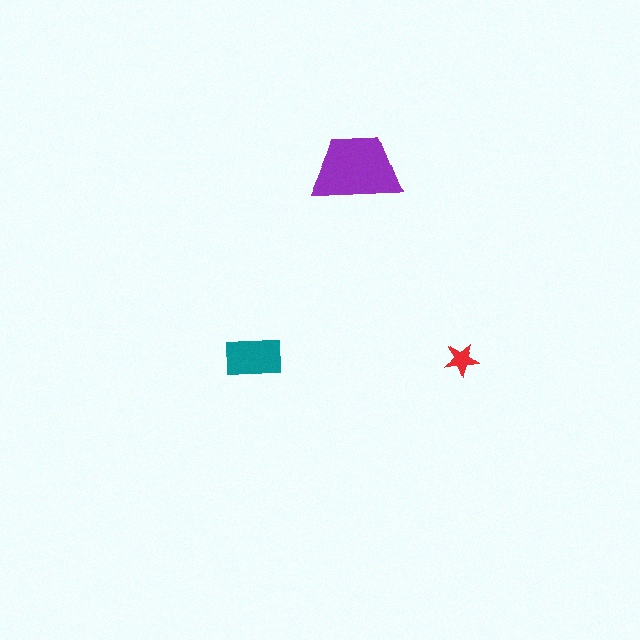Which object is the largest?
The purple trapezoid.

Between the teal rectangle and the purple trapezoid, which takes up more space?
The purple trapezoid.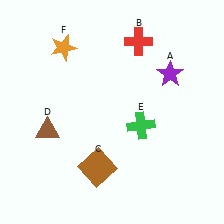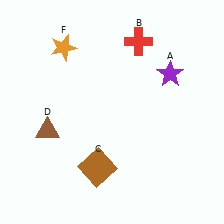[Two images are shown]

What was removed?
The green cross (E) was removed in Image 2.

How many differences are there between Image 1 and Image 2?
There is 1 difference between the two images.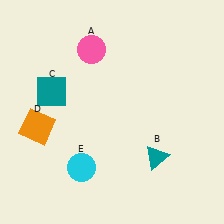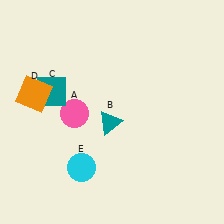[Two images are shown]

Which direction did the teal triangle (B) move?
The teal triangle (B) moved left.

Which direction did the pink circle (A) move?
The pink circle (A) moved down.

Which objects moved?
The objects that moved are: the pink circle (A), the teal triangle (B), the orange square (D).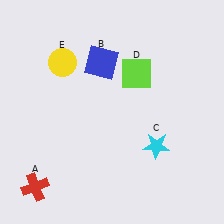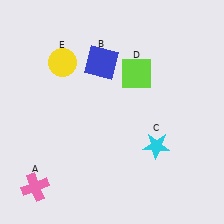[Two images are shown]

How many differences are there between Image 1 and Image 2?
There is 1 difference between the two images.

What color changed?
The cross (A) changed from red in Image 1 to pink in Image 2.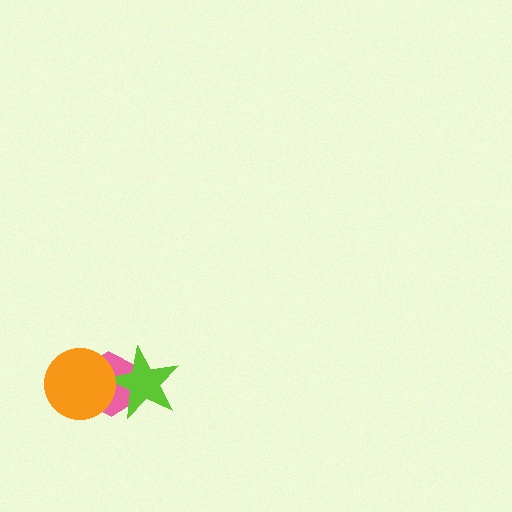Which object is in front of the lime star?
The orange circle is in front of the lime star.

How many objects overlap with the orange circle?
2 objects overlap with the orange circle.